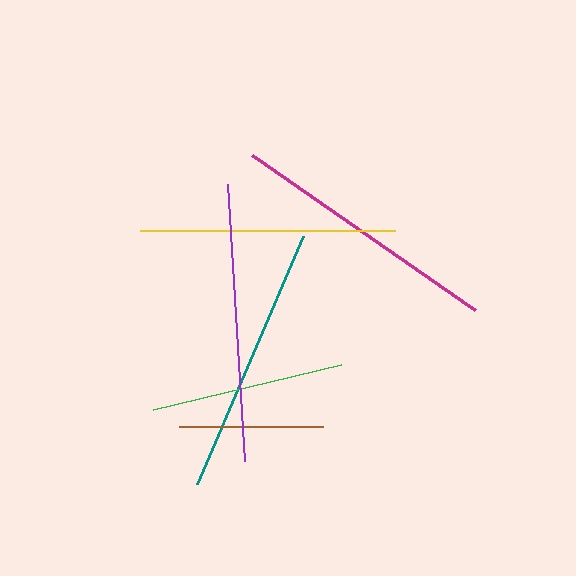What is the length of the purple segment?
The purple segment is approximately 278 pixels long.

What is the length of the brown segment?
The brown segment is approximately 144 pixels long.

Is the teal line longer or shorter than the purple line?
The purple line is longer than the teal line.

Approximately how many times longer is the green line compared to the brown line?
The green line is approximately 1.3 times the length of the brown line.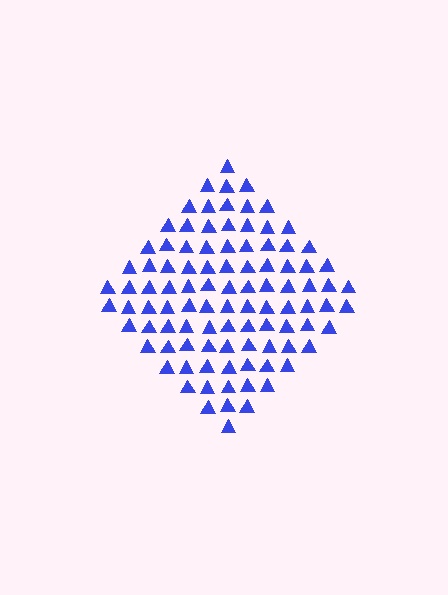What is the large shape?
The large shape is a diamond.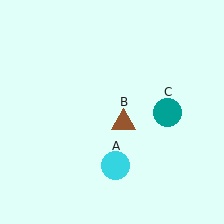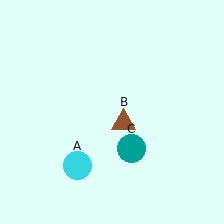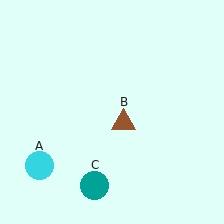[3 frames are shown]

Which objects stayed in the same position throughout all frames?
Brown triangle (object B) remained stationary.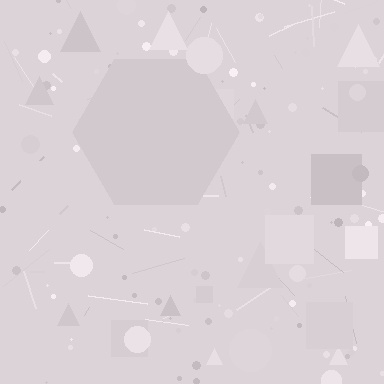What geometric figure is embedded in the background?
A hexagon is embedded in the background.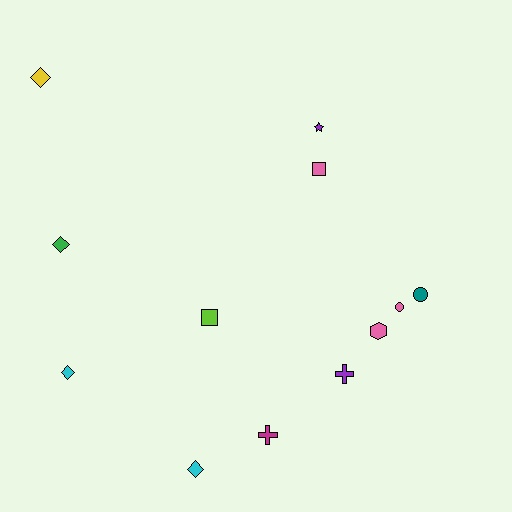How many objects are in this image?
There are 12 objects.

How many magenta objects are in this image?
There is 1 magenta object.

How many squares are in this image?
There are 2 squares.